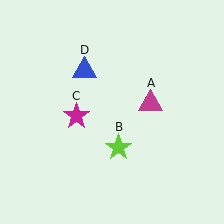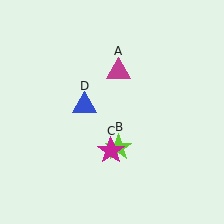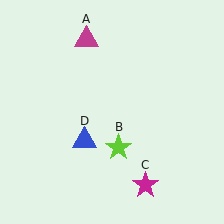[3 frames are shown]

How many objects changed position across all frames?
3 objects changed position: magenta triangle (object A), magenta star (object C), blue triangle (object D).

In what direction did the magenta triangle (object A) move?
The magenta triangle (object A) moved up and to the left.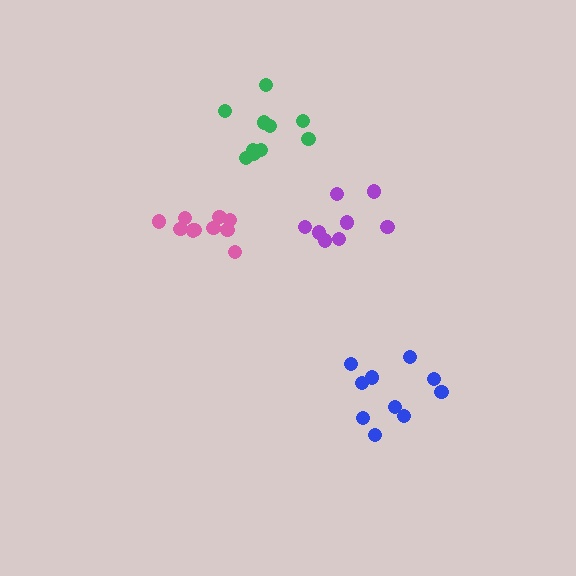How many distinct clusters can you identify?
There are 4 distinct clusters.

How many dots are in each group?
Group 1: 10 dots, Group 2: 8 dots, Group 3: 10 dots, Group 4: 10 dots (38 total).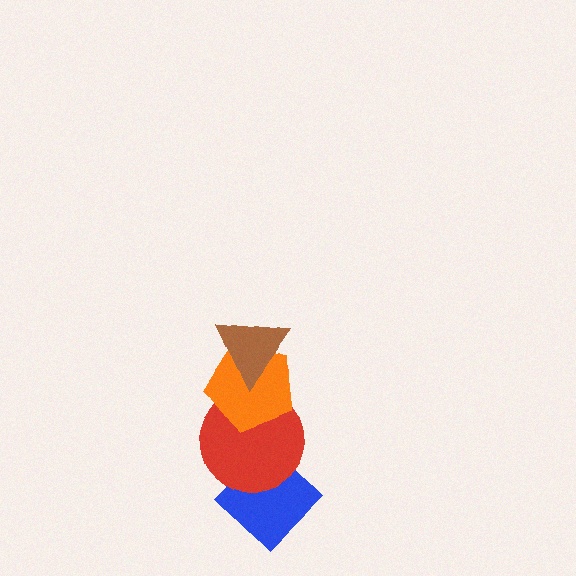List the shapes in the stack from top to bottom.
From top to bottom: the brown triangle, the orange pentagon, the red circle, the blue diamond.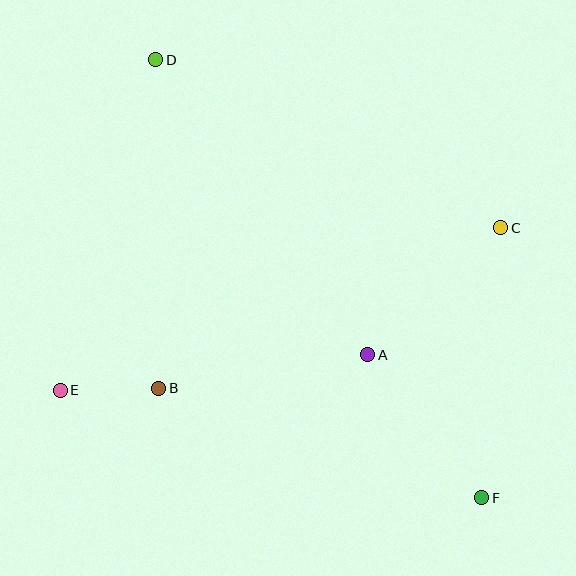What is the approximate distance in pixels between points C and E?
The distance between C and E is approximately 470 pixels.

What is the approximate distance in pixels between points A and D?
The distance between A and D is approximately 363 pixels.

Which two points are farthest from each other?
Points D and F are farthest from each other.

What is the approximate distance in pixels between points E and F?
The distance between E and F is approximately 435 pixels.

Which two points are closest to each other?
Points B and E are closest to each other.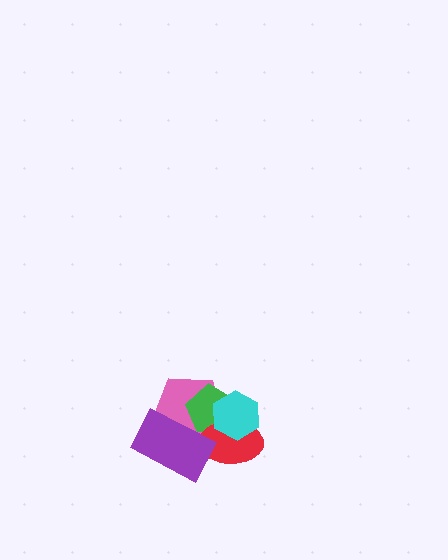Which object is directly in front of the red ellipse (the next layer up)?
The cyan hexagon is directly in front of the red ellipse.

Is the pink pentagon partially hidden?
Yes, it is partially covered by another shape.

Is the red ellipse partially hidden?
Yes, it is partially covered by another shape.